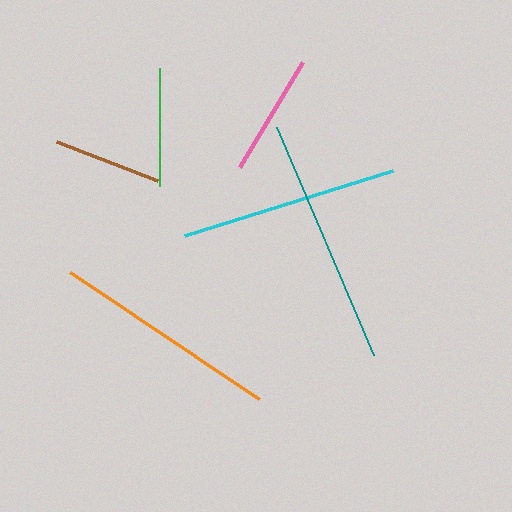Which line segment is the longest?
The teal line is the longest at approximately 248 pixels.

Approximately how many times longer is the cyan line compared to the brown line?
The cyan line is approximately 2.0 times the length of the brown line.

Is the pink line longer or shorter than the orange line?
The orange line is longer than the pink line.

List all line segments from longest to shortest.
From longest to shortest: teal, orange, cyan, pink, green, brown.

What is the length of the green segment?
The green segment is approximately 117 pixels long.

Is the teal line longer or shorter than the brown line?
The teal line is longer than the brown line.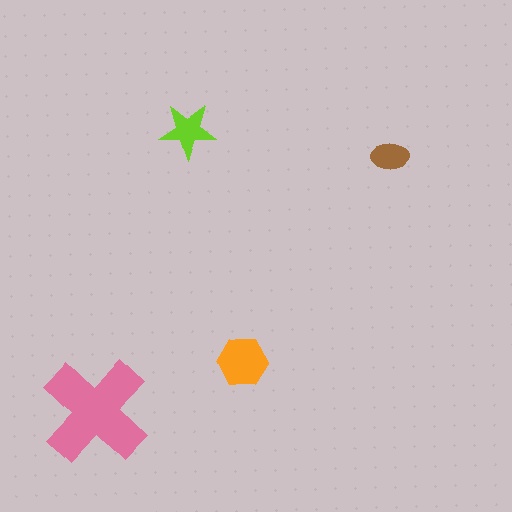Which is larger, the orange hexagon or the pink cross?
The pink cross.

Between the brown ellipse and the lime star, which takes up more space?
The lime star.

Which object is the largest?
The pink cross.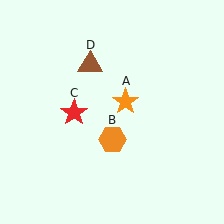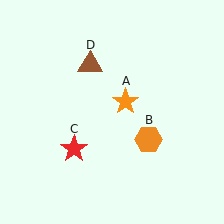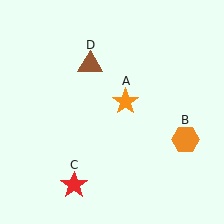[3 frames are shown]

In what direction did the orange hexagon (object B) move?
The orange hexagon (object B) moved right.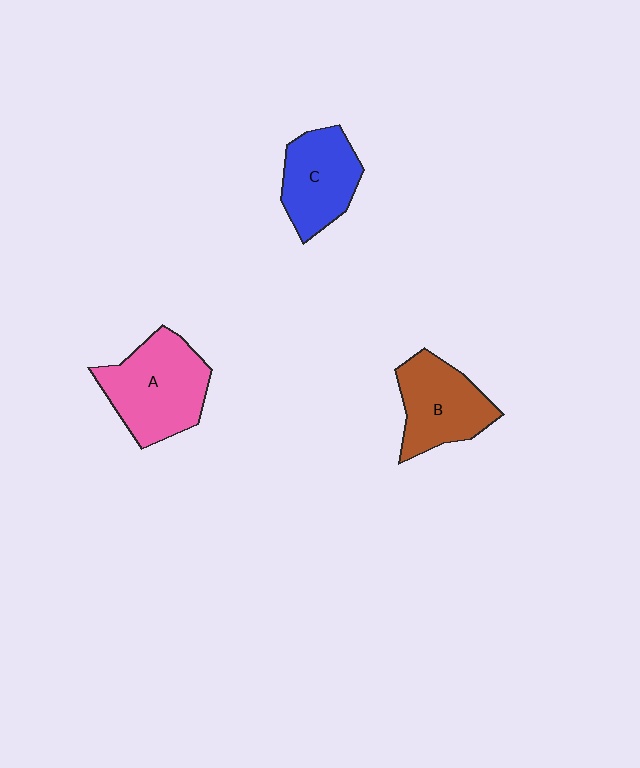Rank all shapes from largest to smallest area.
From largest to smallest: A (pink), B (brown), C (blue).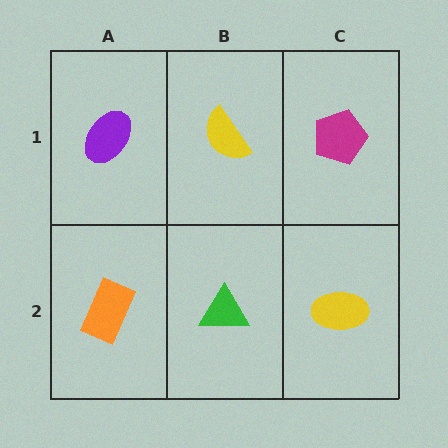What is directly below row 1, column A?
An orange rectangle.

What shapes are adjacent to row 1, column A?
An orange rectangle (row 2, column A), a yellow semicircle (row 1, column B).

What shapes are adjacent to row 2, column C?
A magenta pentagon (row 1, column C), a green triangle (row 2, column B).